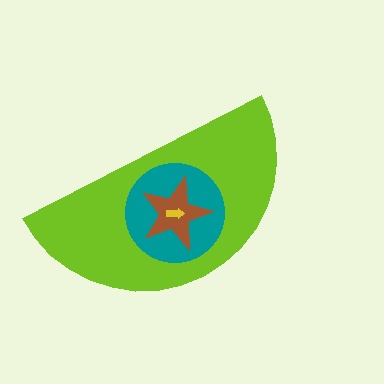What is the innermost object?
The yellow arrow.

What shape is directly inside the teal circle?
The brown star.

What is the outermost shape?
The lime semicircle.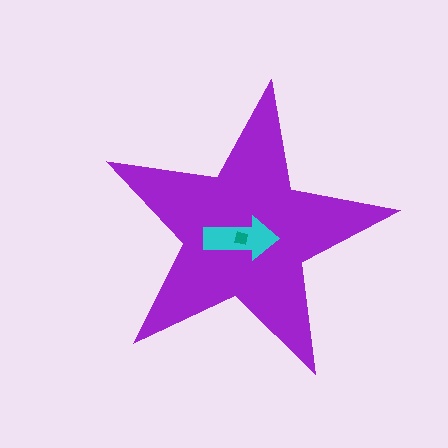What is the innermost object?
The teal square.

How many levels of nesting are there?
3.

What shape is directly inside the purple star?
The cyan arrow.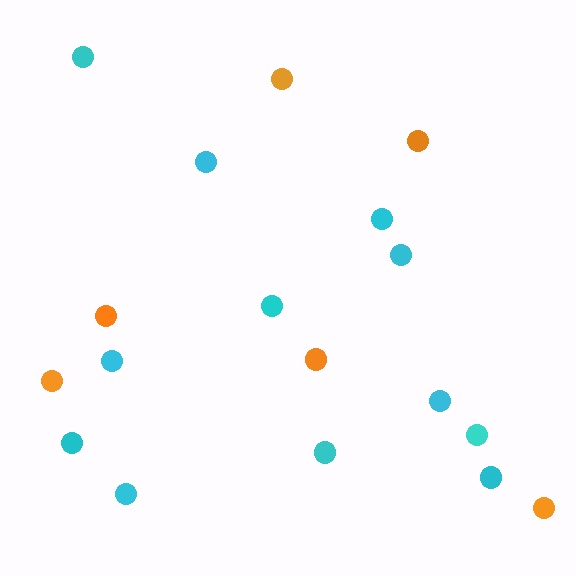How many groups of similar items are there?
There are 2 groups: one group of cyan circles (12) and one group of orange circles (6).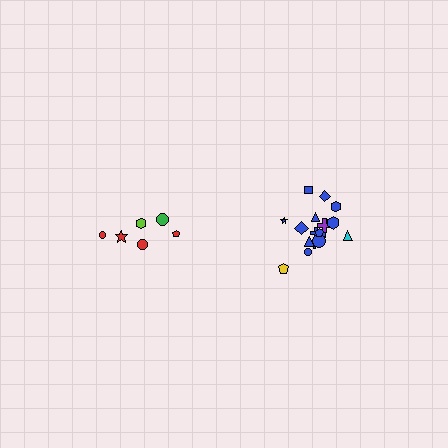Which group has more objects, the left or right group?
The right group.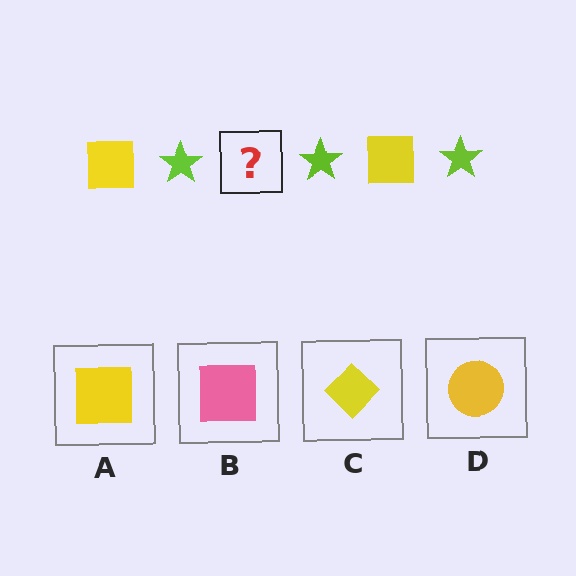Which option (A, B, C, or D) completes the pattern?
A.